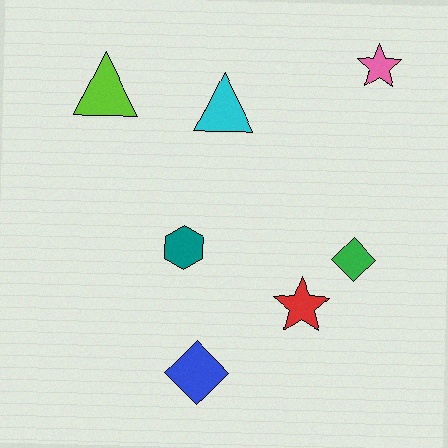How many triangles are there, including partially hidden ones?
There are 2 triangles.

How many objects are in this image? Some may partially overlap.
There are 7 objects.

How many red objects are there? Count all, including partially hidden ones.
There is 1 red object.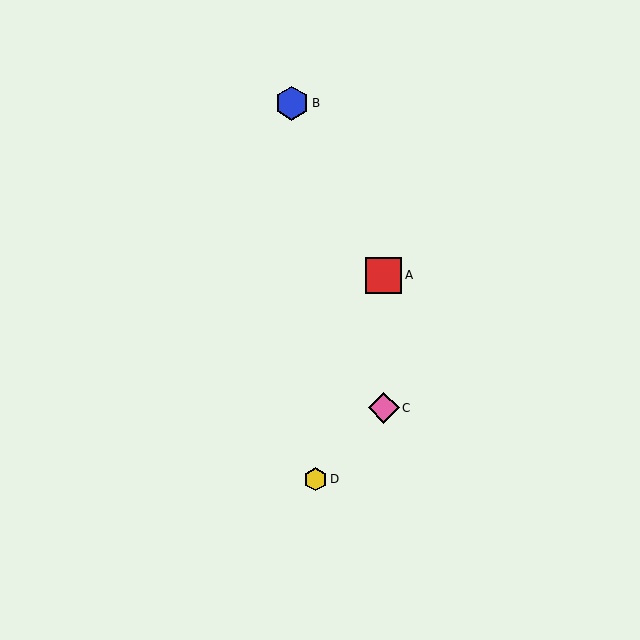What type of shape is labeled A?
Shape A is a red square.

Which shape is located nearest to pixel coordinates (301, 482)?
The yellow hexagon (labeled D) at (316, 479) is nearest to that location.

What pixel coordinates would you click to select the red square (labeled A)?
Click at (384, 275) to select the red square A.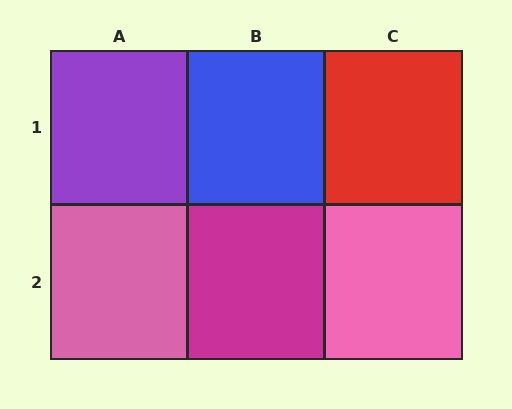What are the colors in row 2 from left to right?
Pink, magenta, pink.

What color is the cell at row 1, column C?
Red.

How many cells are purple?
1 cell is purple.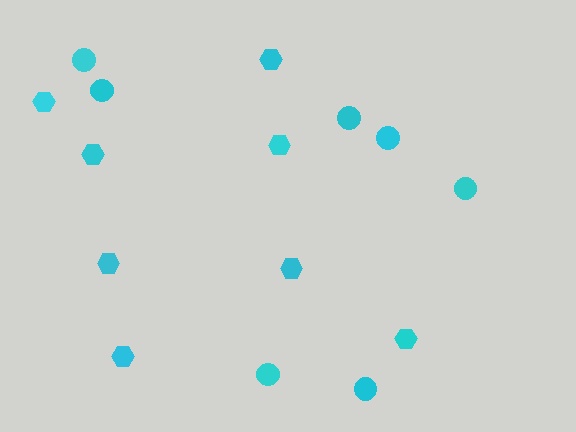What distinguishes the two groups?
There are 2 groups: one group of hexagons (8) and one group of circles (7).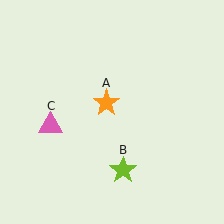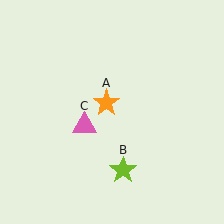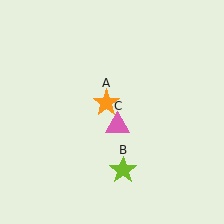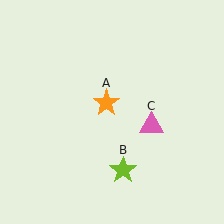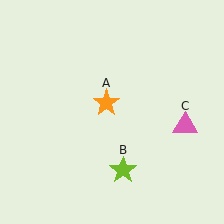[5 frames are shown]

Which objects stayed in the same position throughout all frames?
Orange star (object A) and lime star (object B) remained stationary.